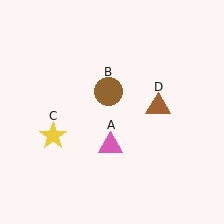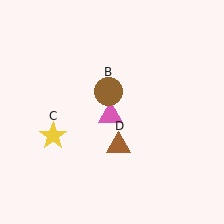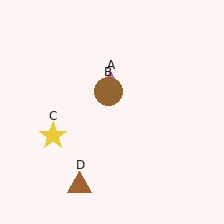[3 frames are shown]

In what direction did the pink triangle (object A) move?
The pink triangle (object A) moved up.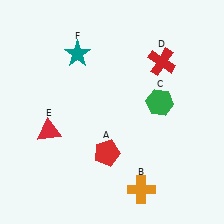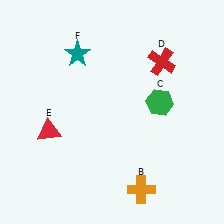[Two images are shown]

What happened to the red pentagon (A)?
The red pentagon (A) was removed in Image 2. It was in the bottom-left area of Image 1.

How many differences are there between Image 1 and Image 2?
There is 1 difference between the two images.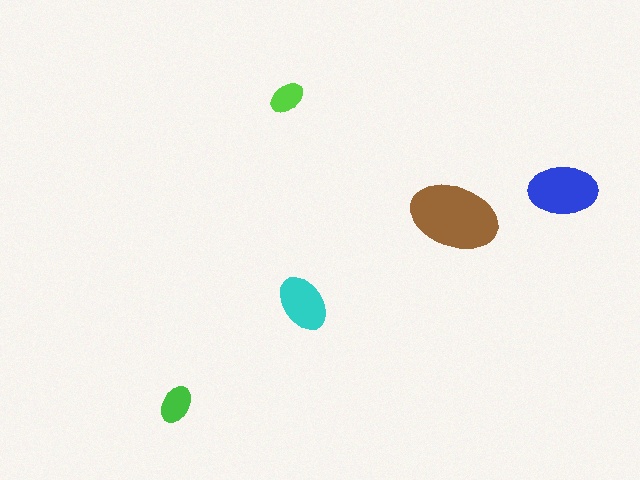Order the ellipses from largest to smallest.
the brown one, the blue one, the cyan one, the green one, the lime one.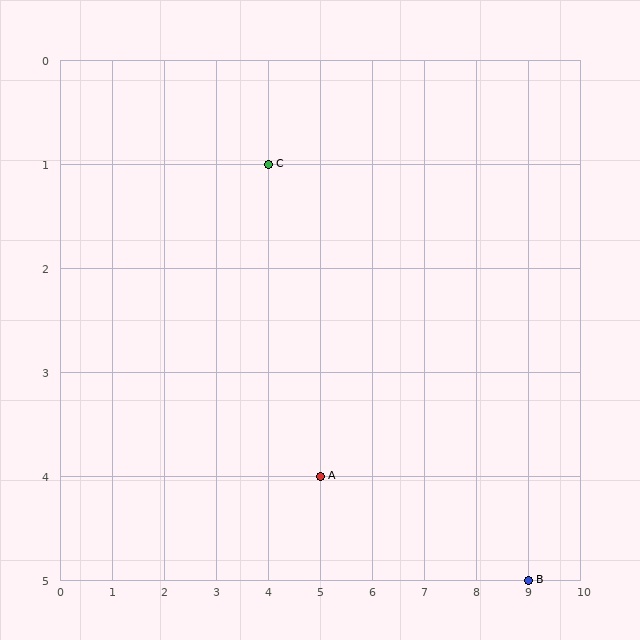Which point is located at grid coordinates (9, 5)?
Point B is at (9, 5).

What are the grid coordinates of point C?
Point C is at grid coordinates (4, 1).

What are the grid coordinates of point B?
Point B is at grid coordinates (9, 5).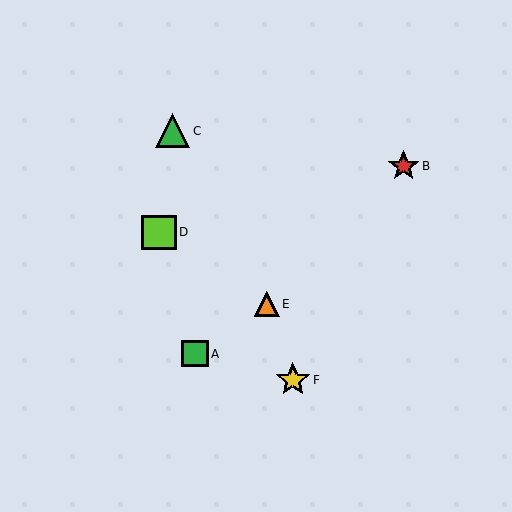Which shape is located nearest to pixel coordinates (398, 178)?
The red star (labeled B) at (404, 166) is nearest to that location.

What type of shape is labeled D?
Shape D is a lime square.